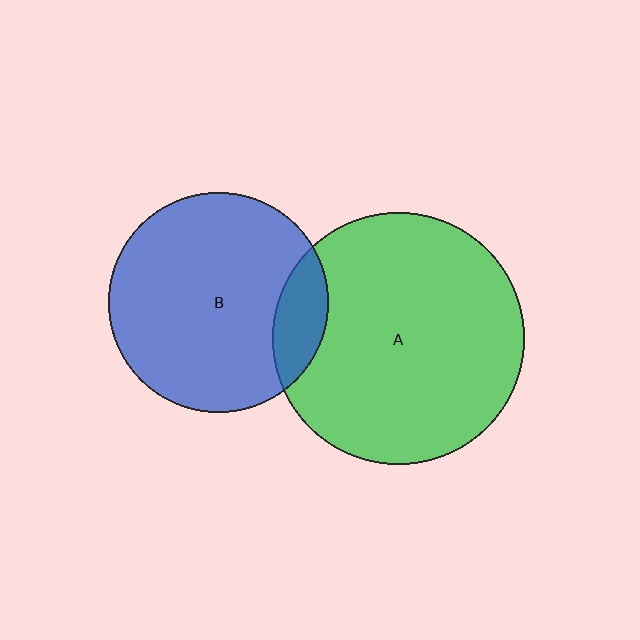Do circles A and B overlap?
Yes.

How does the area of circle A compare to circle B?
Approximately 1.3 times.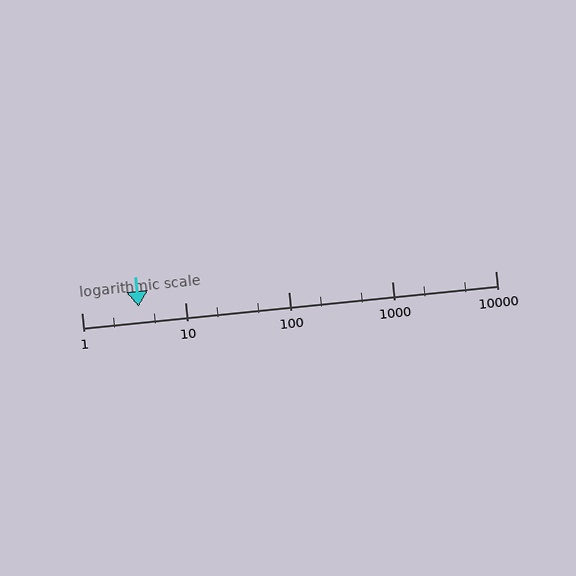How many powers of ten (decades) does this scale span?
The scale spans 4 decades, from 1 to 10000.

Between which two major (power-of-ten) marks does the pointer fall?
The pointer is between 1 and 10.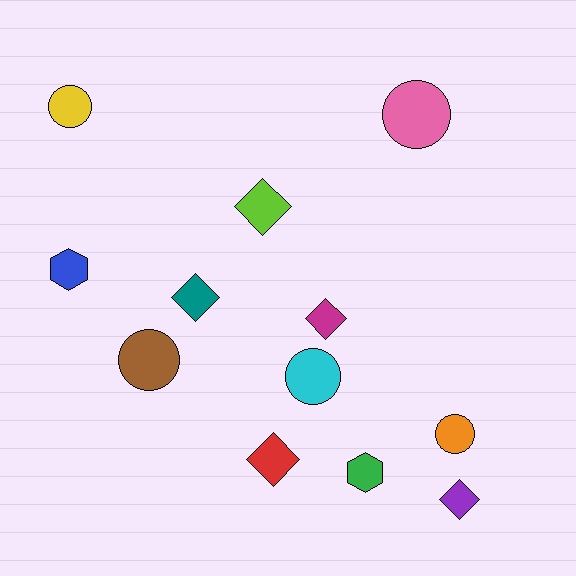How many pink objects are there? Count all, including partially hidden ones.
There is 1 pink object.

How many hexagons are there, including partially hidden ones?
There are 2 hexagons.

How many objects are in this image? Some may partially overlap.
There are 12 objects.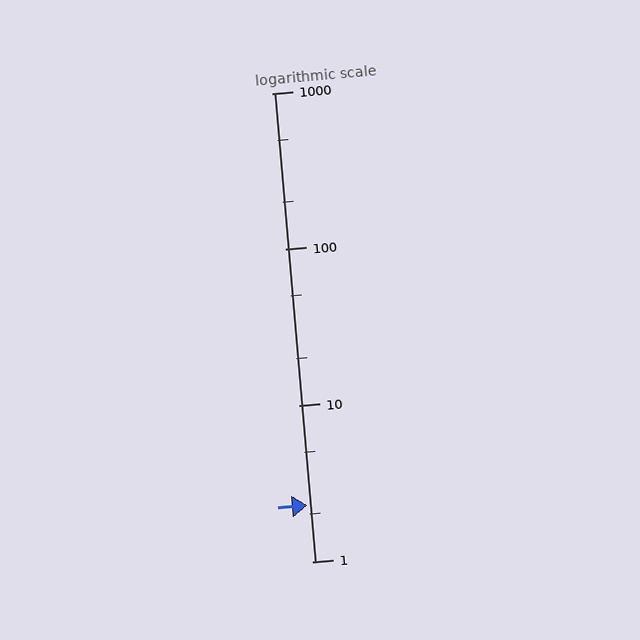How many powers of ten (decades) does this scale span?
The scale spans 3 decades, from 1 to 1000.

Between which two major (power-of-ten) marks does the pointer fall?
The pointer is between 1 and 10.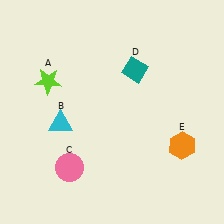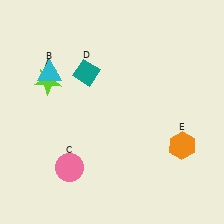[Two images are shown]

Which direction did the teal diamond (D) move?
The teal diamond (D) moved left.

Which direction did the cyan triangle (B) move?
The cyan triangle (B) moved up.